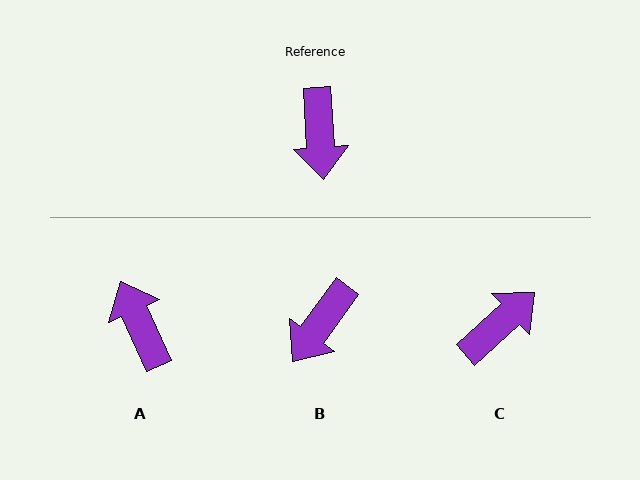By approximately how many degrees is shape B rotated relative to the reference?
Approximately 40 degrees clockwise.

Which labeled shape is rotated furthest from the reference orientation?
A, about 159 degrees away.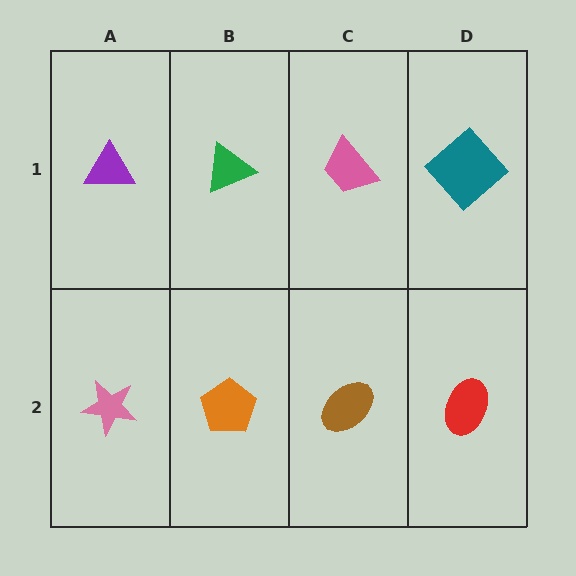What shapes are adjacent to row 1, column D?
A red ellipse (row 2, column D), a pink trapezoid (row 1, column C).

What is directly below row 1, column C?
A brown ellipse.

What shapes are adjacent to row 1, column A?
A pink star (row 2, column A), a green triangle (row 1, column B).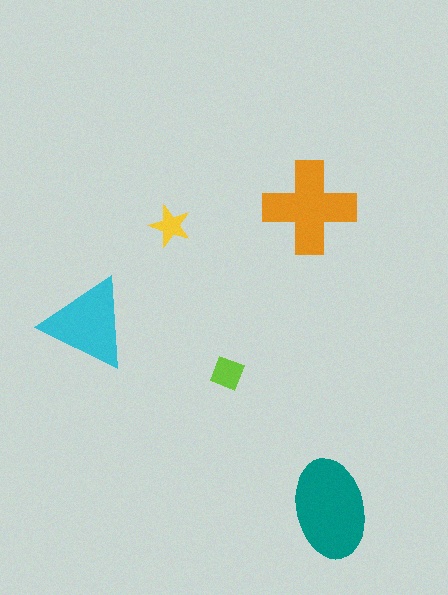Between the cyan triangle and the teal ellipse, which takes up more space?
The teal ellipse.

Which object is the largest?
The teal ellipse.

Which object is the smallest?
The yellow star.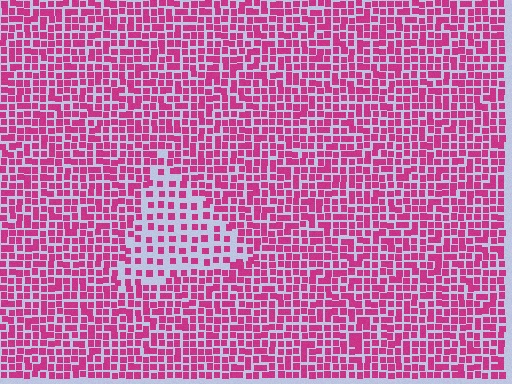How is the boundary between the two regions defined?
The boundary is defined by a change in element density (approximately 2.0x ratio). All elements are the same color, size, and shape.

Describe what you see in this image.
The image contains small magenta elements arranged at two different densities. A triangle-shaped region is visible where the elements are less densely packed than the surrounding area.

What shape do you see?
I see a triangle.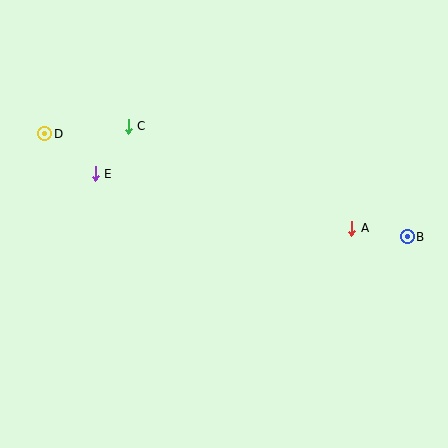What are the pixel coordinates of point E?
Point E is at (95, 174).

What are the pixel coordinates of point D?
Point D is at (45, 134).